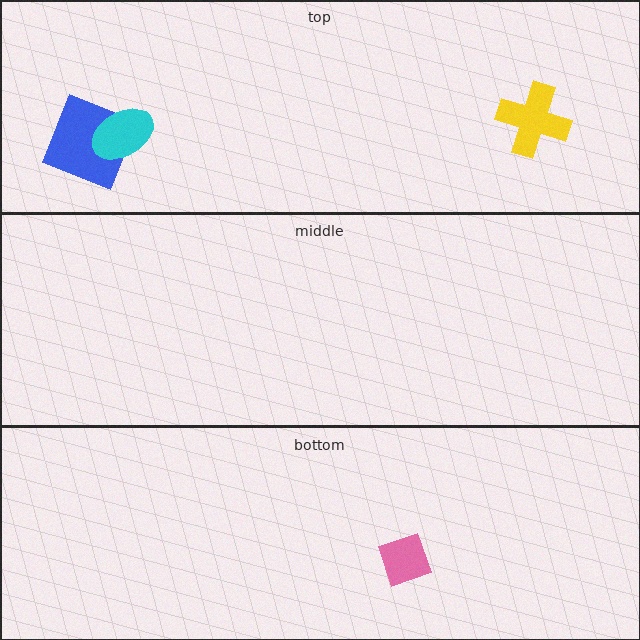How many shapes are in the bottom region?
1.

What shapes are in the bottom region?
The pink diamond.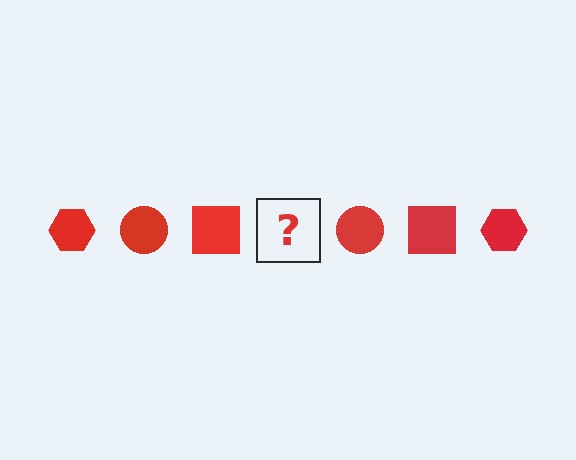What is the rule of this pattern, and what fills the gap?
The rule is that the pattern cycles through hexagon, circle, square shapes in red. The gap should be filled with a red hexagon.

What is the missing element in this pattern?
The missing element is a red hexagon.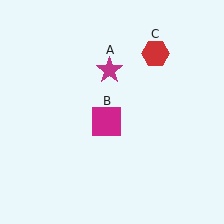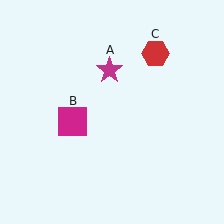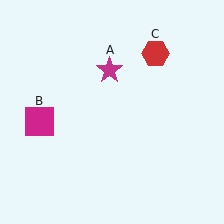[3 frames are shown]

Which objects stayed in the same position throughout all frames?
Magenta star (object A) and red hexagon (object C) remained stationary.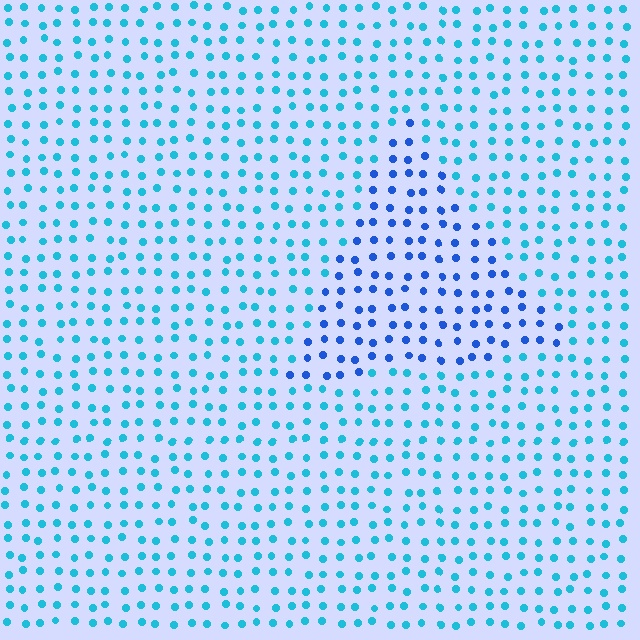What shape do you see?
I see a triangle.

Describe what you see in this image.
The image is filled with small cyan elements in a uniform arrangement. A triangle-shaped region is visible where the elements are tinted to a slightly different hue, forming a subtle color boundary.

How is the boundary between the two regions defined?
The boundary is defined purely by a slight shift in hue (about 34 degrees). Spacing, size, and orientation are identical on both sides.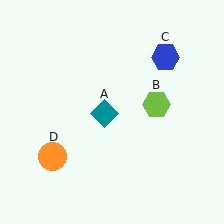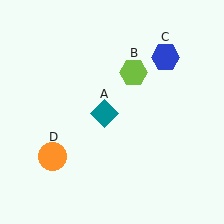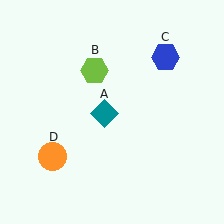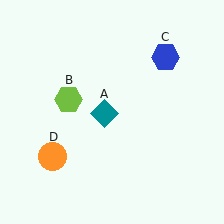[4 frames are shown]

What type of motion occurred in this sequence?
The lime hexagon (object B) rotated counterclockwise around the center of the scene.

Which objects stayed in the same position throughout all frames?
Teal diamond (object A) and blue hexagon (object C) and orange circle (object D) remained stationary.